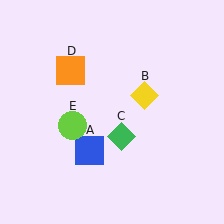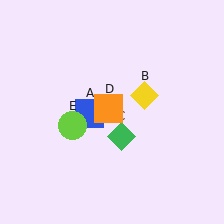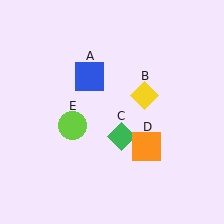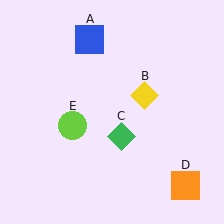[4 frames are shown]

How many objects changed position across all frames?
2 objects changed position: blue square (object A), orange square (object D).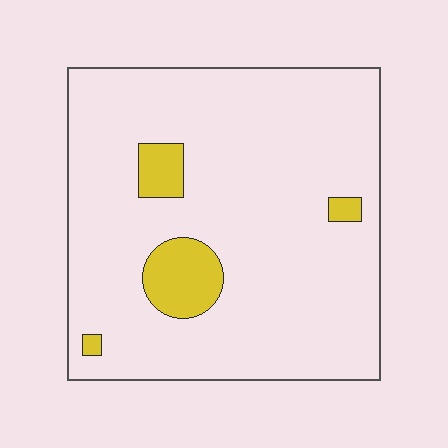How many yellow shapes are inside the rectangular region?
4.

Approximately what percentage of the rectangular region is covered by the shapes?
Approximately 10%.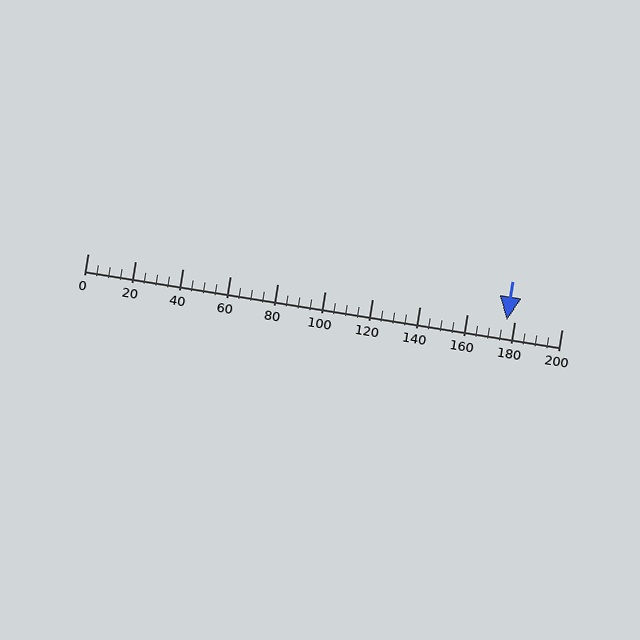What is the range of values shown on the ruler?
The ruler shows values from 0 to 200.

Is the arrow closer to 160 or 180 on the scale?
The arrow is closer to 180.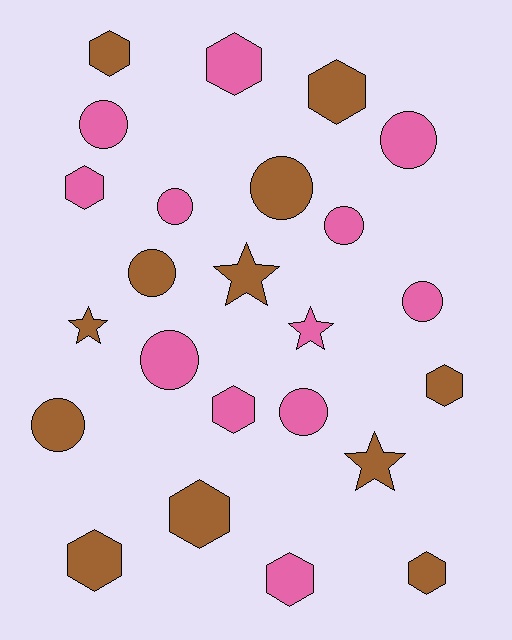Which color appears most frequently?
Pink, with 12 objects.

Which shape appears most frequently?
Hexagon, with 10 objects.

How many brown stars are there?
There are 3 brown stars.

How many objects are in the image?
There are 24 objects.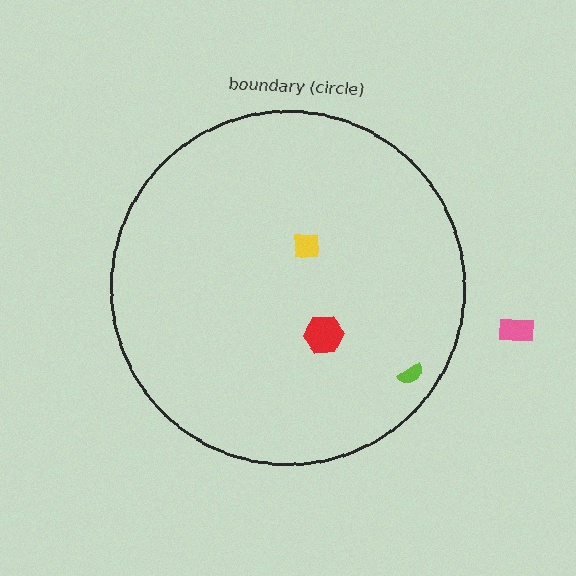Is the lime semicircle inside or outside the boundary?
Inside.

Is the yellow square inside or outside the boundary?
Inside.